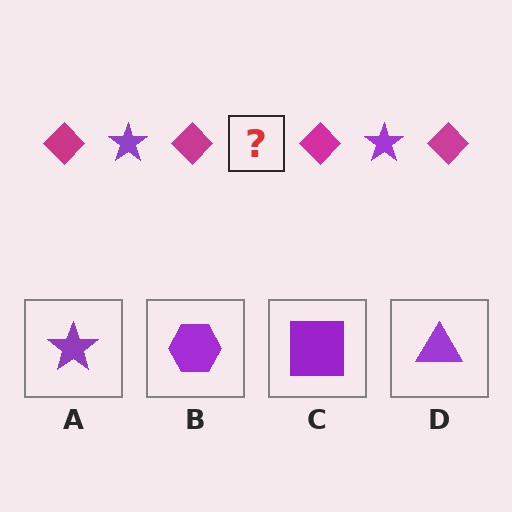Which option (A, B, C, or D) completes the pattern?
A.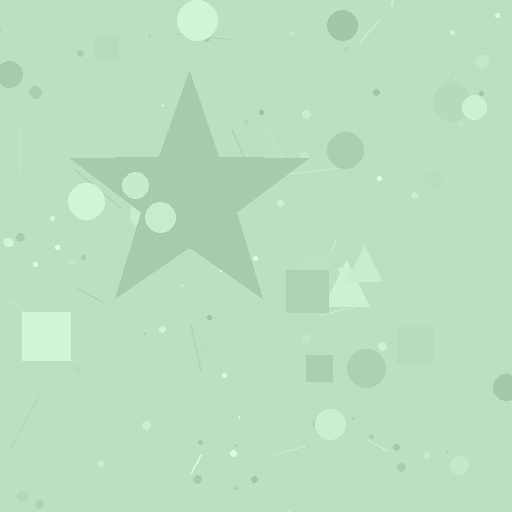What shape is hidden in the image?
A star is hidden in the image.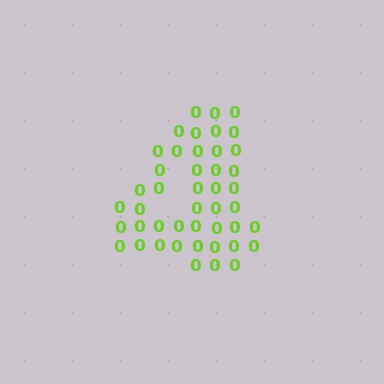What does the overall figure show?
The overall figure shows the digit 4.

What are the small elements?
The small elements are digit 0's.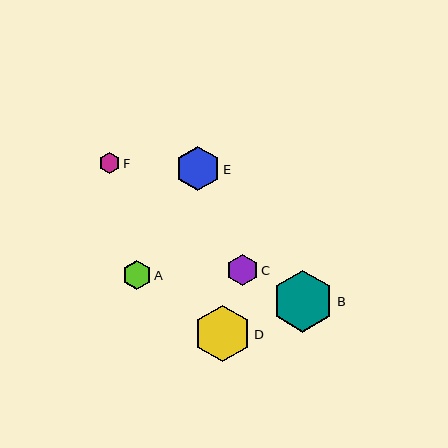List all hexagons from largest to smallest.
From largest to smallest: B, D, E, C, A, F.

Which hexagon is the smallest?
Hexagon F is the smallest with a size of approximately 22 pixels.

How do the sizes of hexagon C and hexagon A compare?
Hexagon C and hexagon A are approximately the same size.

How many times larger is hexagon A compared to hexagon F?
Hexagon A is approximately 1.3 times the size of hexagon F.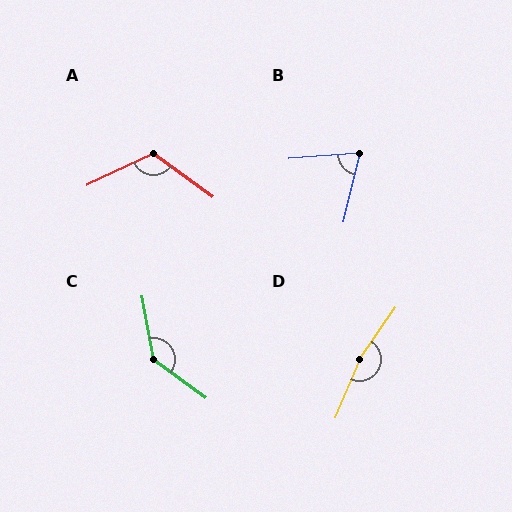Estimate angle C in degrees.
Approximately 137 degrees.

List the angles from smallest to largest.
B (72°), A (118°), C (137°), D (168°).